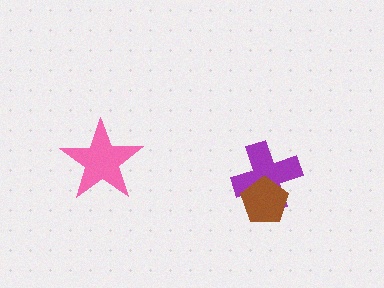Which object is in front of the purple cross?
The brown pentagon is in front of the purple cross.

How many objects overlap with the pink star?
0 objects overlap with the pink star.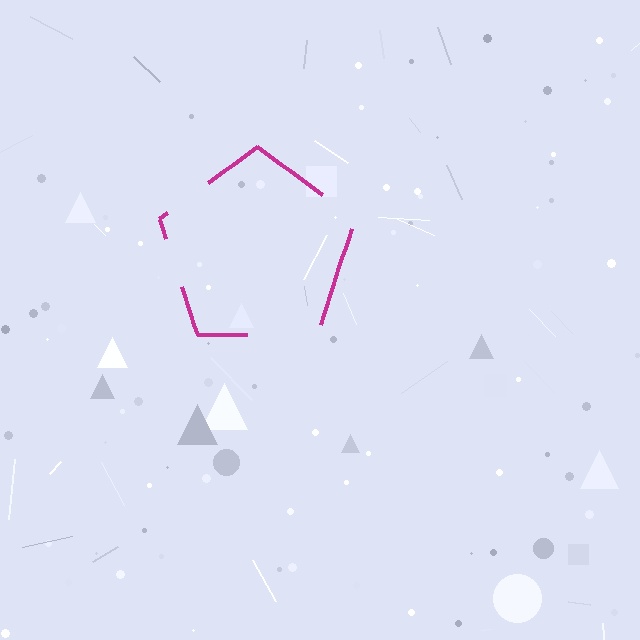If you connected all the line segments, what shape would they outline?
They would outline a pentagon.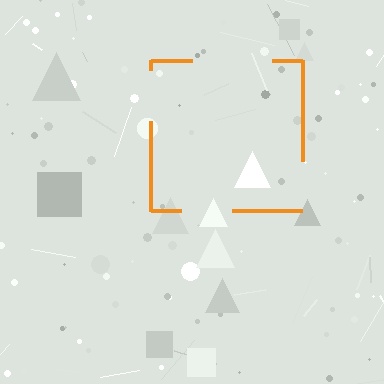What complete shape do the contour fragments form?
The contour fragments form a square.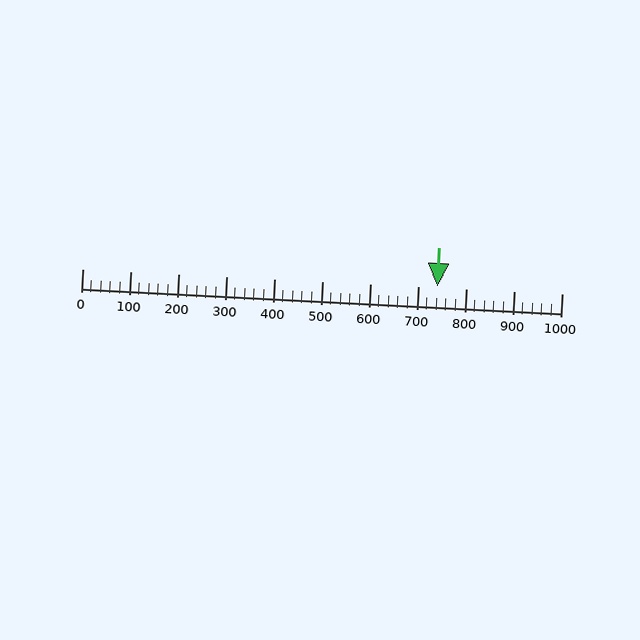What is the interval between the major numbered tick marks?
The major tick marks are spaced 100 units apart.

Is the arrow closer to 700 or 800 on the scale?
The arrow is closer to 700.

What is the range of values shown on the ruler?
The ruler shows values from 0 to 1000.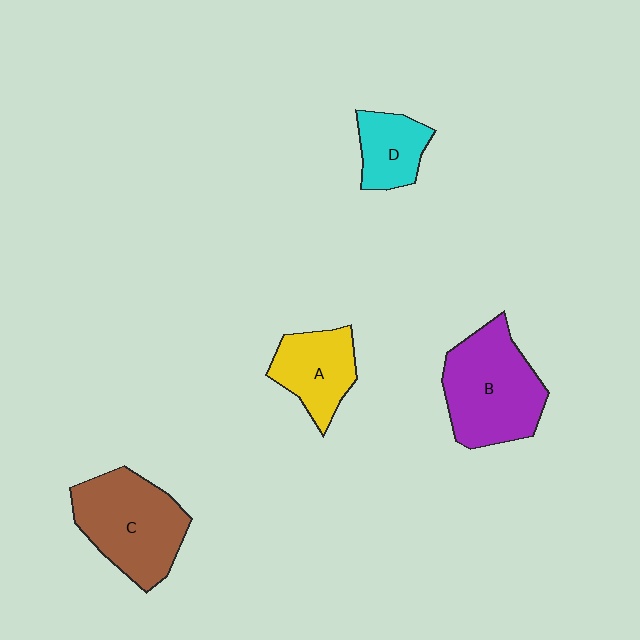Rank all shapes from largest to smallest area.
From largest to smallest: B (purple), C (brown), A (yellow), D (cyan).